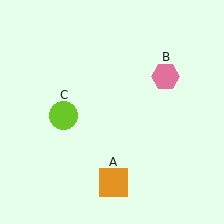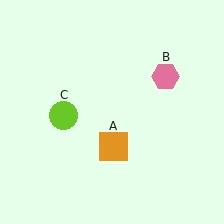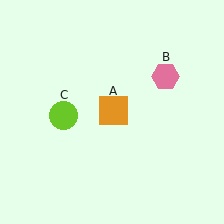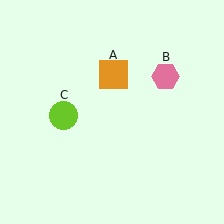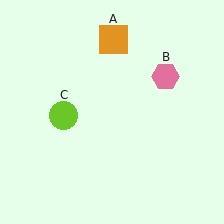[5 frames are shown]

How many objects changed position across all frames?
1 object changed position: orange square (object A).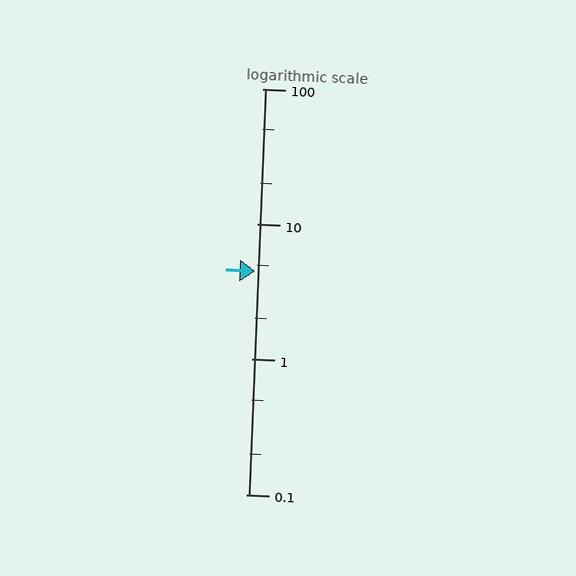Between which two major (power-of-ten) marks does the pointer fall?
The pointer is between 1 and 10.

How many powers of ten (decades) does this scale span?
The scale spans 3 decades, from 0.1 to 100.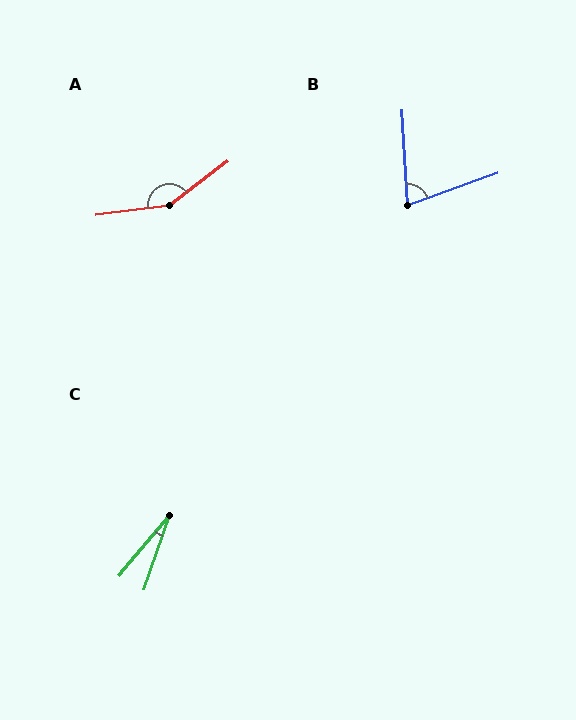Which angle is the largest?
A, at approximately 150 degrees.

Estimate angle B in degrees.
Approximately 73 degrees.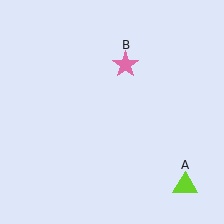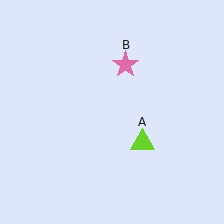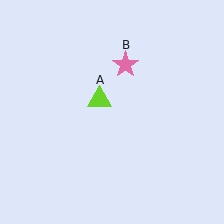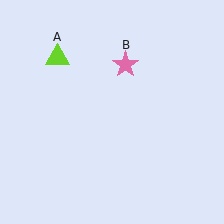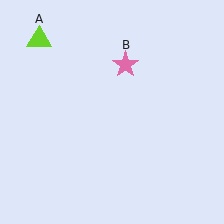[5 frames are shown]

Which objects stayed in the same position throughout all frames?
Pink star (object B) remained stationary.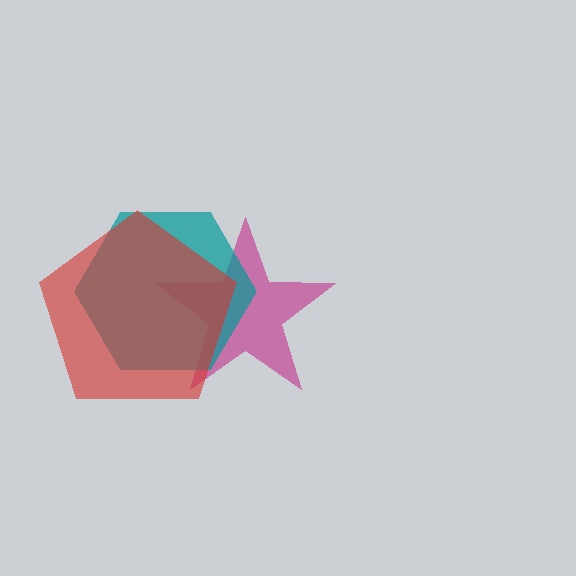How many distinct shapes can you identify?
There are 3 distinct shapes: a magenta star, a teal hexagon, a red pentagon.